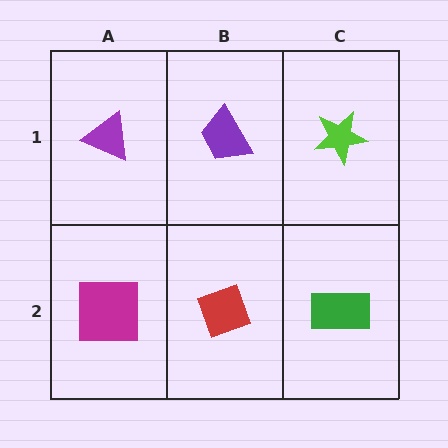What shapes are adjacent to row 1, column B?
A red diamond (row 2, column B), a purple triangle (row 1, column A), a lime star (row 1, column C).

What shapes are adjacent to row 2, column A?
A purple triangle (row 1, column A), a red diamond (row 2, column B).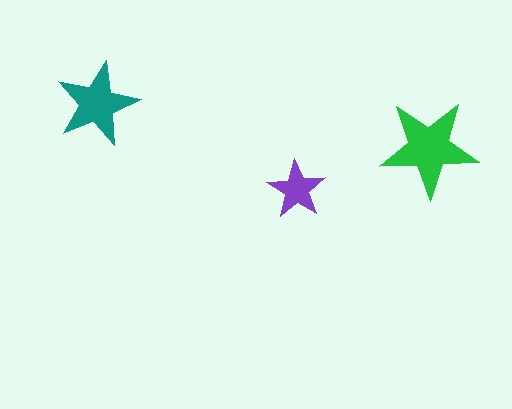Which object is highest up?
The teal star is topmost.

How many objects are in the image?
There are 3 objects in the image.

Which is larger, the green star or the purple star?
The green one.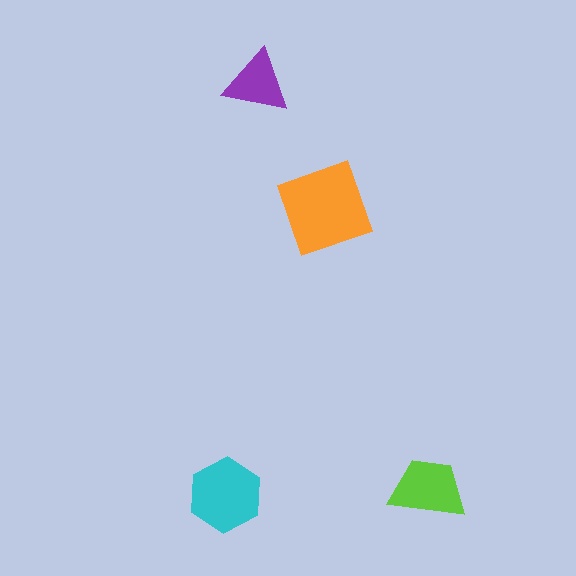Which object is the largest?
The orange diamond.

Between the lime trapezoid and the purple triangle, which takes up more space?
The lime trapezoid.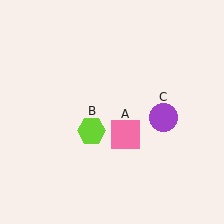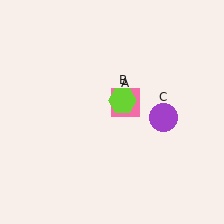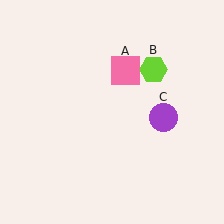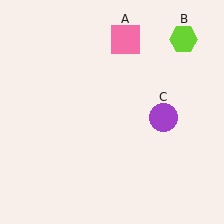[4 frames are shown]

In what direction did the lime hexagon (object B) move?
The lime hexagon (object B) moved up and to the right.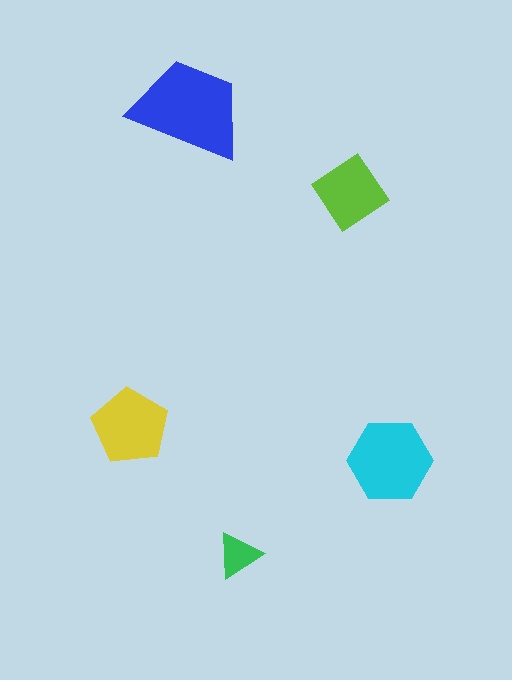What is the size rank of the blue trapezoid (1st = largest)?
1st.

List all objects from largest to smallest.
The blue trapezoid, the cyan hexagon, the yellow pentagon, the lime diamond, the green triangle.